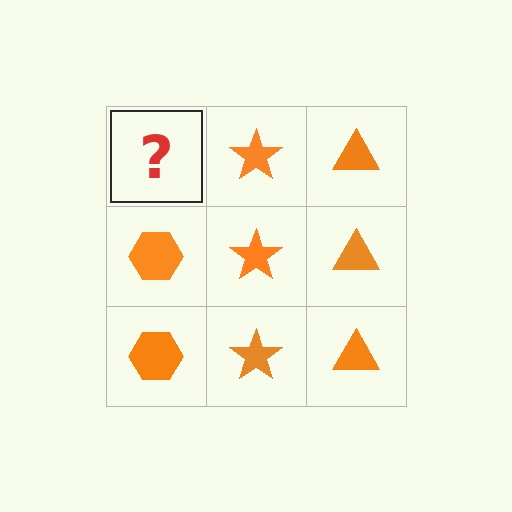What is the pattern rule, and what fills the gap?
The rule is that each column has a consistent shape. The gap should be filled with an orange hexagon.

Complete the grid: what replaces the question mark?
The question mark should be replaced with an orange hexagon.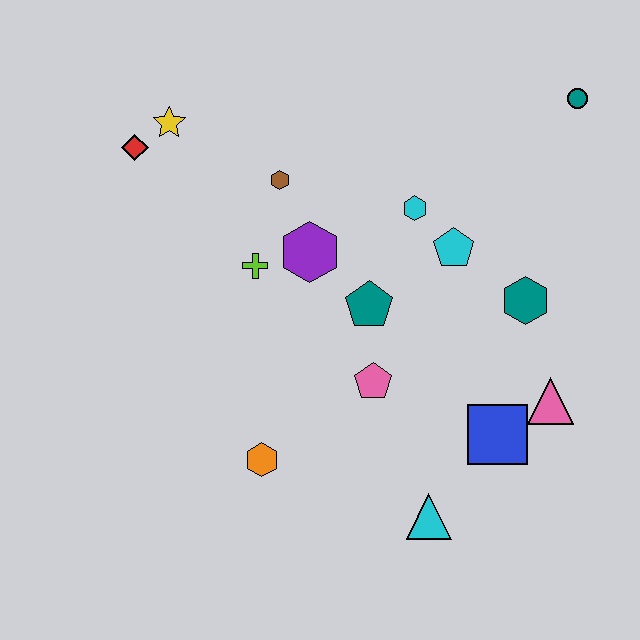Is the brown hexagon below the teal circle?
Yes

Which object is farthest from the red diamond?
The pink triangle is farthest from the red diamond.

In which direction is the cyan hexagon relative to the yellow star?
The cyan hexagon is to the right of the yellow star.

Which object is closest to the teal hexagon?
The cyan pentagon is closest to the teal hexagon.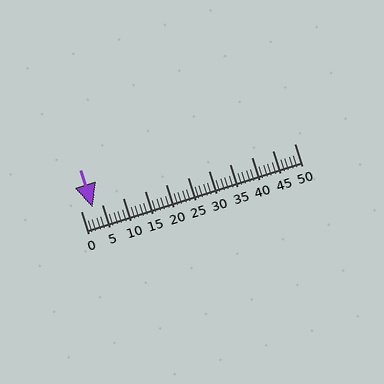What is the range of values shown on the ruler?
The ruler shows values from 0 to 50.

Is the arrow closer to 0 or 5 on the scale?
The arrow is closer to 5.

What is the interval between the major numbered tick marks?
The major tick marks are spaced 5 units apart.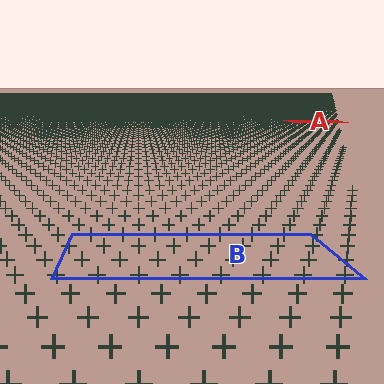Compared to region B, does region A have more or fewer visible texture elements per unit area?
Region A has more texture elements per unit area — they are packed more densely because it is farther away.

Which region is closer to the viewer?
Region B is closer. The texture elements there are larger and more spread out.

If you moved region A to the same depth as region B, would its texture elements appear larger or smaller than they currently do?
They would appear larger. At a closer depth, the same texture elements are projected at a bigger on-screen size.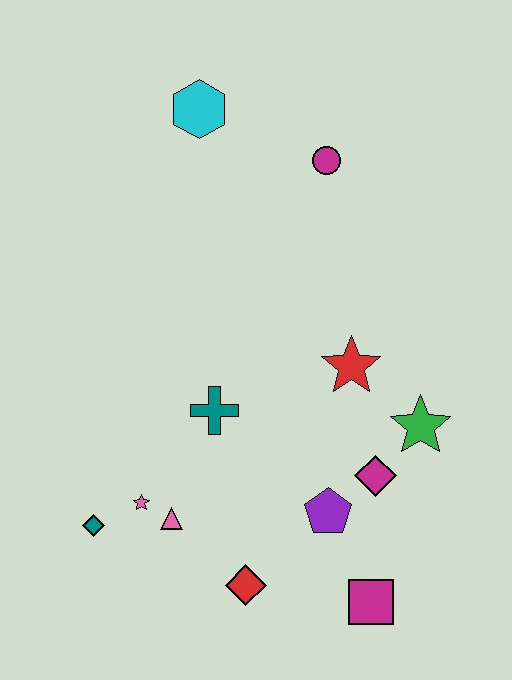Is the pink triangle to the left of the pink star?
No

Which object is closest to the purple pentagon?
The magenta diamond is closest to the purple pentagon.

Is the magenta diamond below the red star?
Yes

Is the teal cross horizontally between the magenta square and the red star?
No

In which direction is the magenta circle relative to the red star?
The magenta circle is above the red star.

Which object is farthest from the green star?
The cyan hexagon is farthest from the green star.